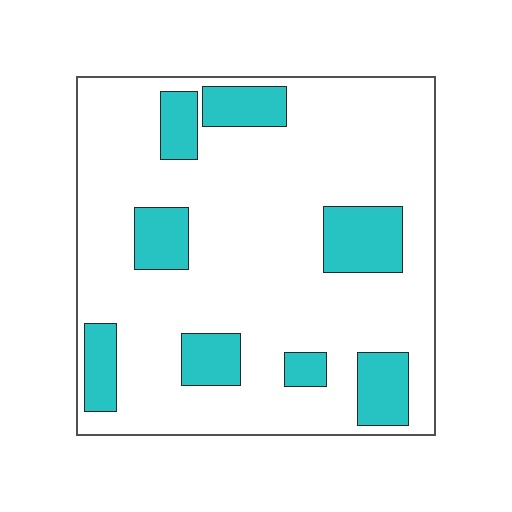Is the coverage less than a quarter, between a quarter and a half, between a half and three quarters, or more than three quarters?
Less than a quarter.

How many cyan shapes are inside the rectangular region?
8.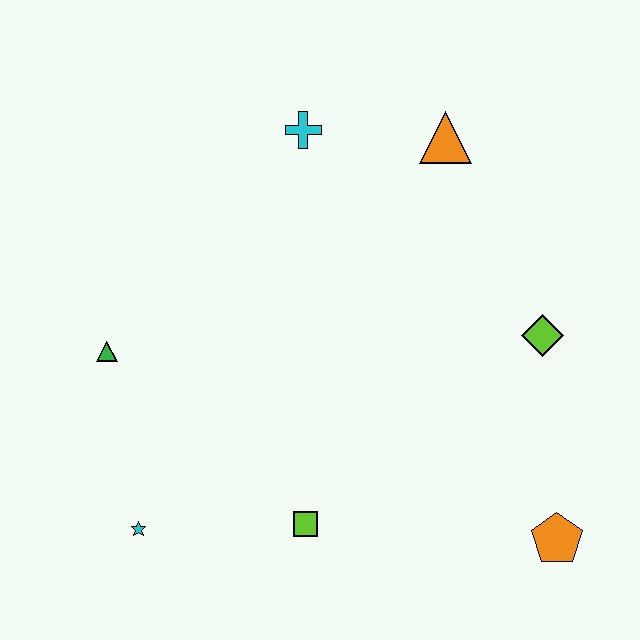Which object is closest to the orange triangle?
The cyan cross is closest to the orange triangle.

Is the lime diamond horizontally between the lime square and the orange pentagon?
Yes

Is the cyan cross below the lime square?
No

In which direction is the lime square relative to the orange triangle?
The lime square is below the orange triangle.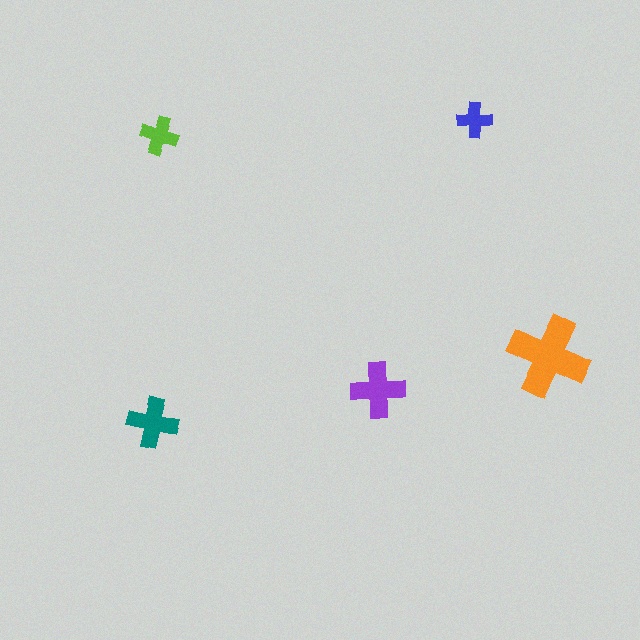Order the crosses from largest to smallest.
the orange one, the purple one, the teal one, the lime one, the blue one.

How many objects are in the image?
There are 5 objects in the image.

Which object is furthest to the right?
The orange cross is rightmost.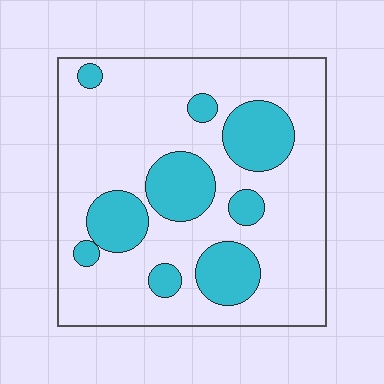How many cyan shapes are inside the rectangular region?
9.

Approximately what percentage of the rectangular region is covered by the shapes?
Approximately 25%.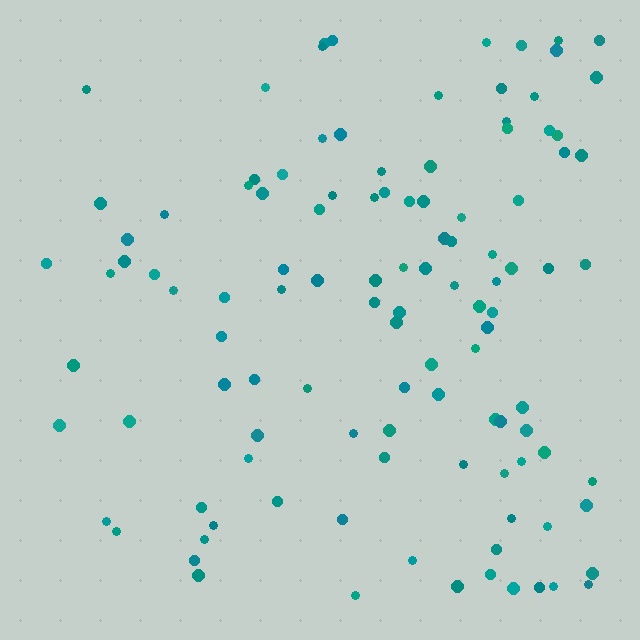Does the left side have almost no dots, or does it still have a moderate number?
Still a moderate number, just noticeably fewer than the right.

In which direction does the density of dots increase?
From left to right, with the right side densest.